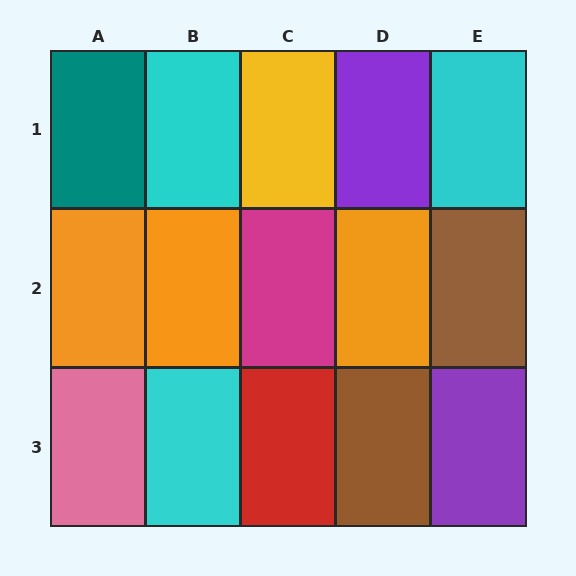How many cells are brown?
2 cells are brown.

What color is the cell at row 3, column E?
Purple.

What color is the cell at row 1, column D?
Purple.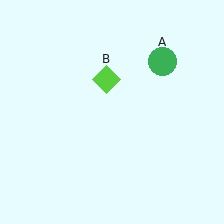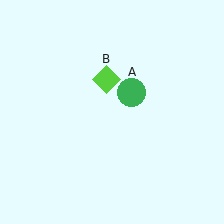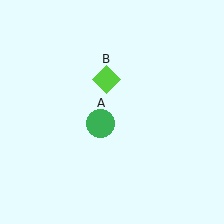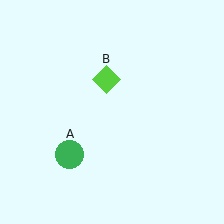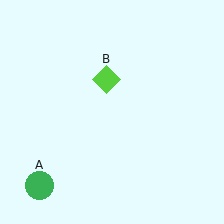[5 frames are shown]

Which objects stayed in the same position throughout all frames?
Lime diamond (object B) remained stationary.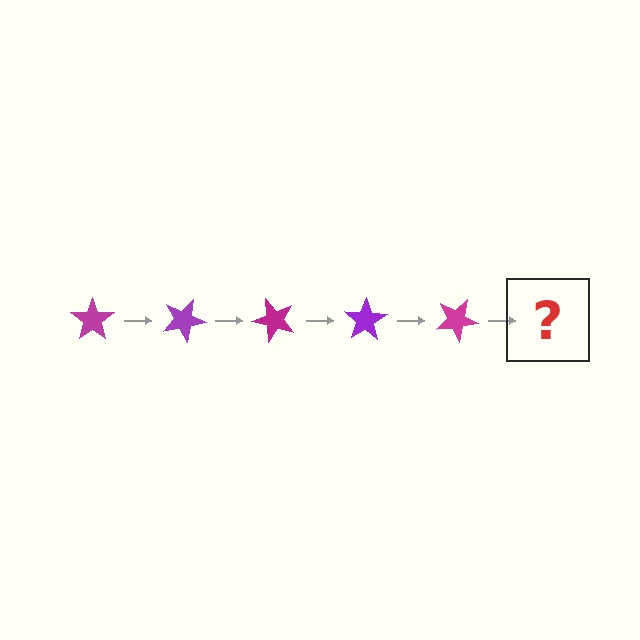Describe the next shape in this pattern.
It should be a purple star, rotated 125 degrees from the start.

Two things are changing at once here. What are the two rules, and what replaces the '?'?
The two rules are that it rotates 25 degrees each step and the color cycles through magenta and purple. The '?' should be a purple star, rotated 125 degrees from the start.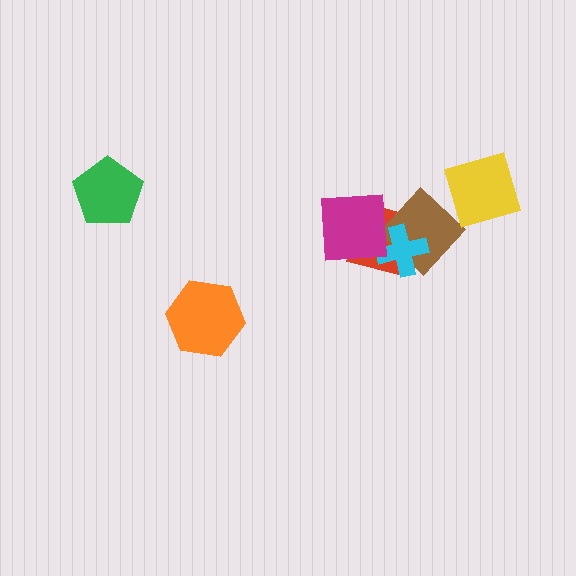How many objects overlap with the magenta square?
3 objects overlap with the magenta square.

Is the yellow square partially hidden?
No, no other shape covers it.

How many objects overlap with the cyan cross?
3 objects overlap with the cyan cross.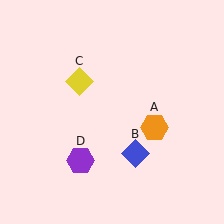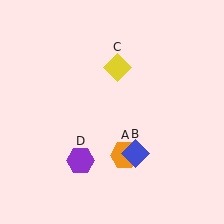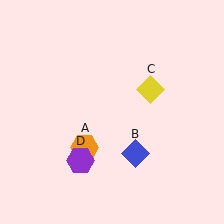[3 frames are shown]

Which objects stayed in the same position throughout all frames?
Blue diamond (object B) and purple hexagon (object D) remained stationary.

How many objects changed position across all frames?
2 objects changed position: orange hexagon (object A), yellow diamond (object C).